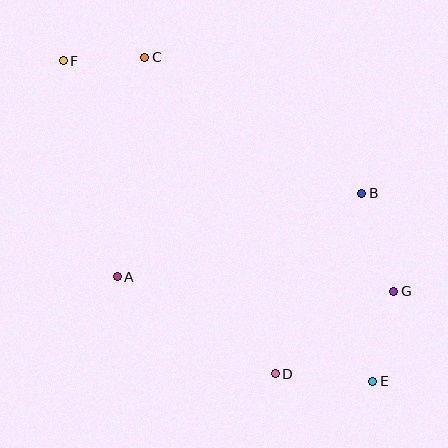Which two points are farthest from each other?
Points E and F are farthest from each other.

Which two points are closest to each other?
Points C and F are closest to each other.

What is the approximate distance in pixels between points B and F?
The distance between B and F is approximately 326 pixels.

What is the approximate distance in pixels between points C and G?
The distance between C and G is approximately 342 pixels.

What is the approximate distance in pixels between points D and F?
The distance between D and F is approximately 378 pixels.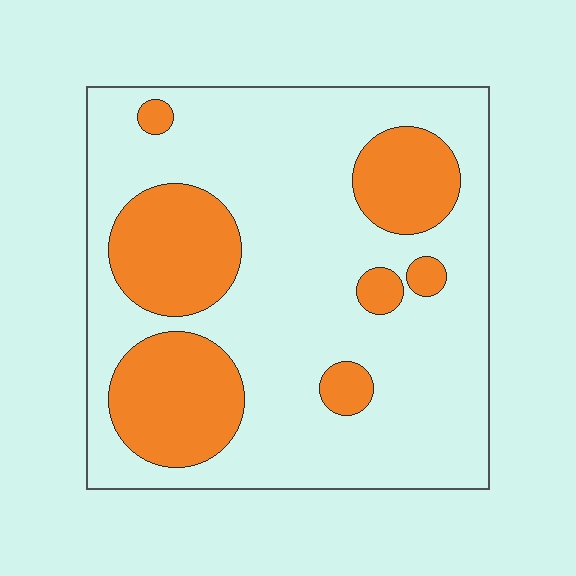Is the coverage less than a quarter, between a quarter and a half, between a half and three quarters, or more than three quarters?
Between a quarter and a half.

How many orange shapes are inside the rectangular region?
7.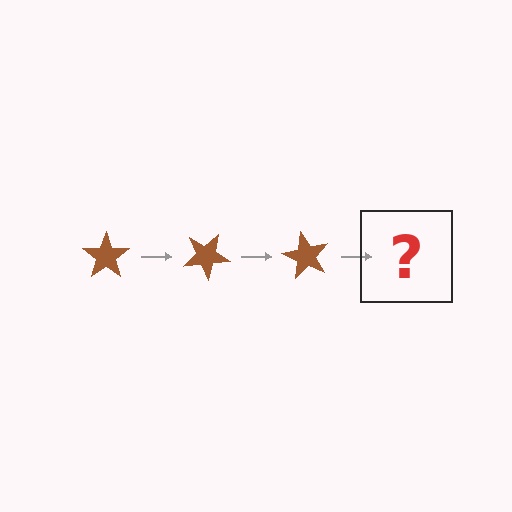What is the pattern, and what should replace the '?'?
The pattern is that the star rotates 30 degrees each step. The '?' should be a brown star rotated 90 degrees.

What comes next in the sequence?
The next element should be a brown star rotated 90 degrees.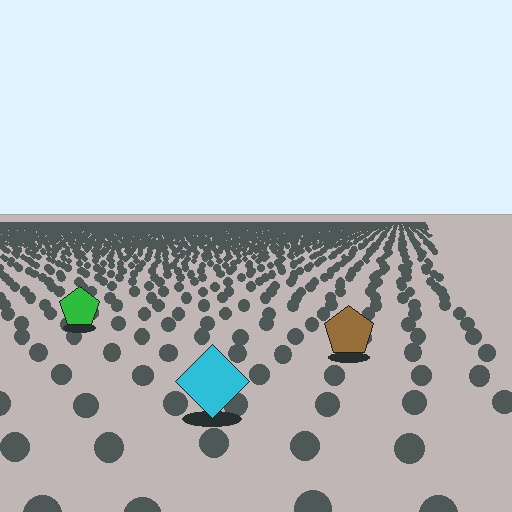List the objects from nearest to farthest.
From nearest to farthest: the cyan diamond, the brown pentagon, the green pentagon.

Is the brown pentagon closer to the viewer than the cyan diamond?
No. The cyan diamond is closer — you can tell from the texture gradient: the ground texture is coarser near it.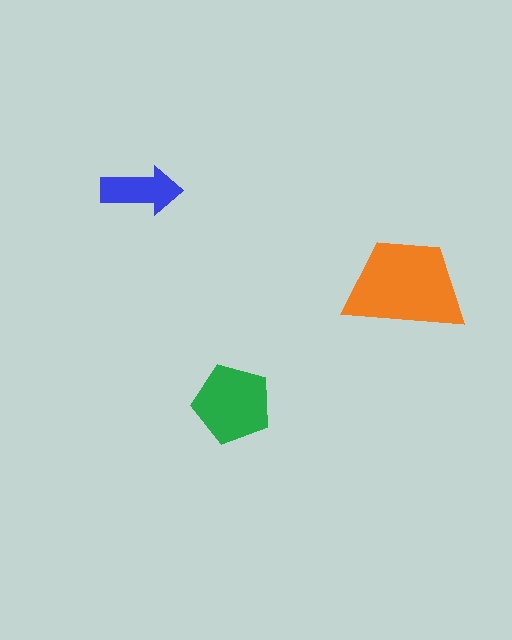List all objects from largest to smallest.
The orange trapezoid, the green pentagon, the blue arrow.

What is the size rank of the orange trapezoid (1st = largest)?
1st.